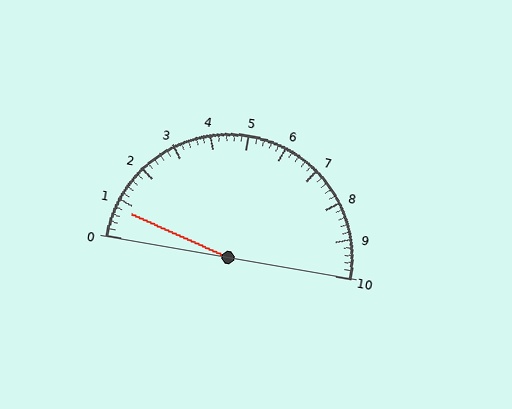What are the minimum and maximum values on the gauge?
The gauge ranges from 0 to 10.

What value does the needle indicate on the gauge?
The needle indicates approximately 0.8.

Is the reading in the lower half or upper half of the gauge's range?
The reading is in the lower half of the range (0 to 10).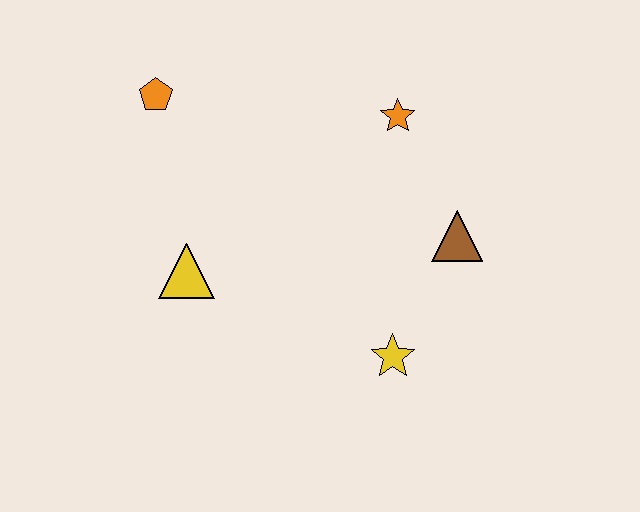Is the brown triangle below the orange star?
Yes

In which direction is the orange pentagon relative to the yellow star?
The orange pentagon is above the yellow star.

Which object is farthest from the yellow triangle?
The brown triangle is farthest from the yellow triangle.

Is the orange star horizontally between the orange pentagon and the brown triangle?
Yes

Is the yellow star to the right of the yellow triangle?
Yes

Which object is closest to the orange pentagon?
The yellow triangle is closest to the orange pentagon.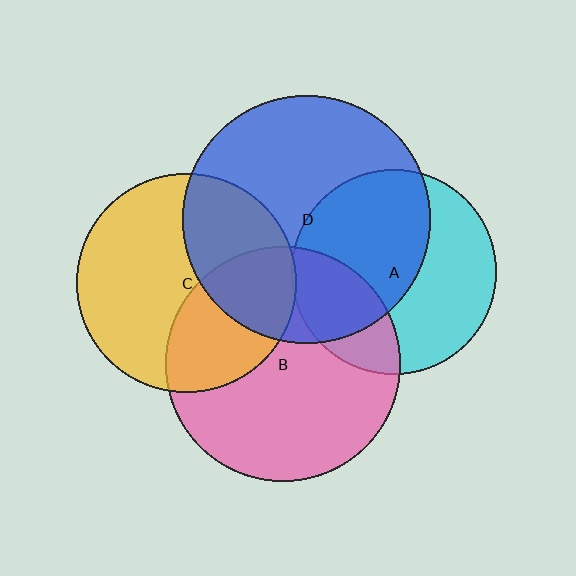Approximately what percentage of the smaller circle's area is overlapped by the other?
Approximately 55%.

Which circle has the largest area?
Circle D (blue).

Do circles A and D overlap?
Yes.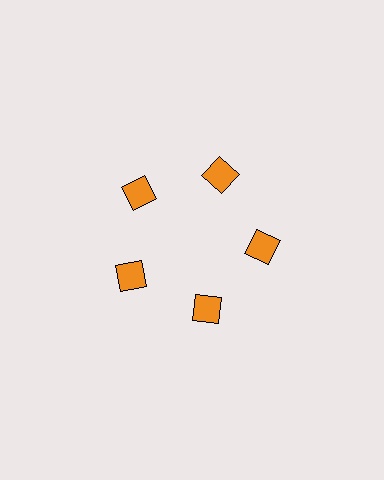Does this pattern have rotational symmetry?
Yes, this pattern has 5-fold rotational symmetry. It looks the same after rotating 72 degrees around the center.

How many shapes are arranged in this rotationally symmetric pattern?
There are 5 shapes, arranged in 5 groups of 1.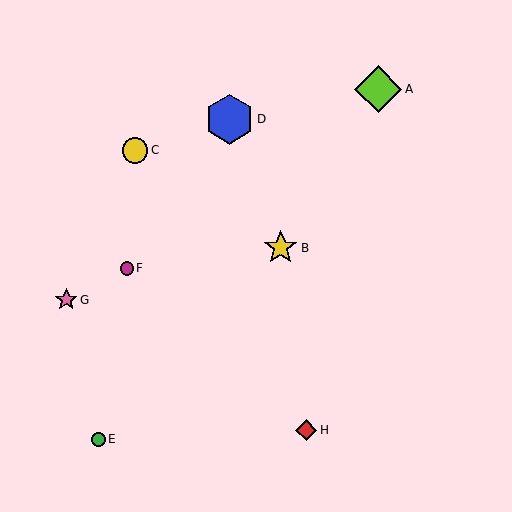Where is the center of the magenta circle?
The center of the magenta circle is at (127, 269).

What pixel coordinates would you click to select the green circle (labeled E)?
Click at (98, 439) to select the green circle E.